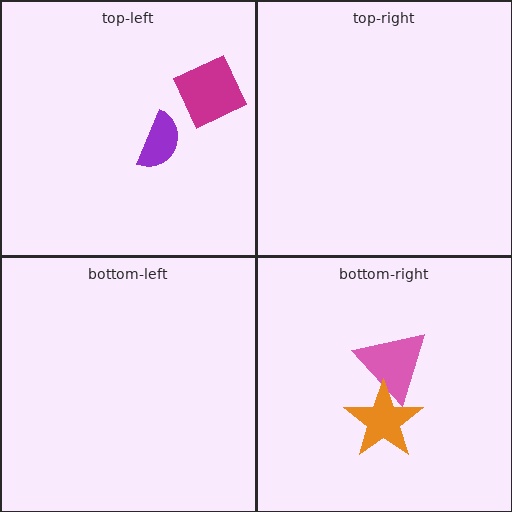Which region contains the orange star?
The bottom-right region.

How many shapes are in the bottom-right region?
2.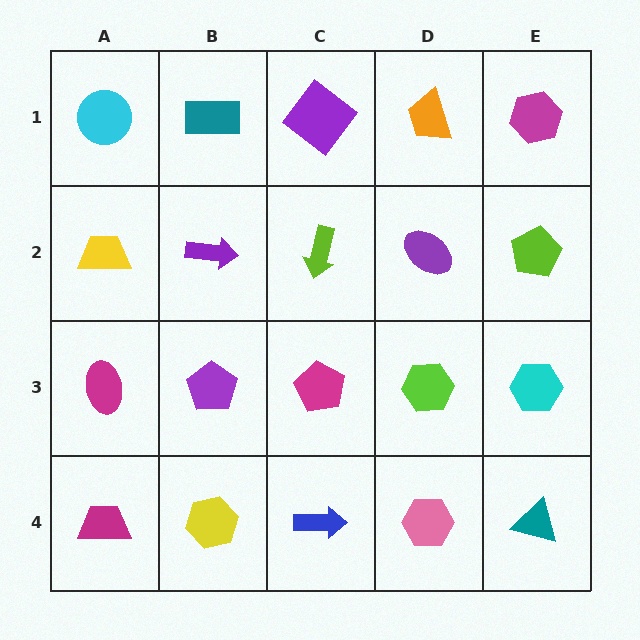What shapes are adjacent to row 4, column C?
A magenta pentagon (row 3, column C), a yellow hexagon (row 4, column B), a pink hexagon (row 4, column D).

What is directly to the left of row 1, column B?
A cyan circle.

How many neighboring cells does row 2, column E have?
3.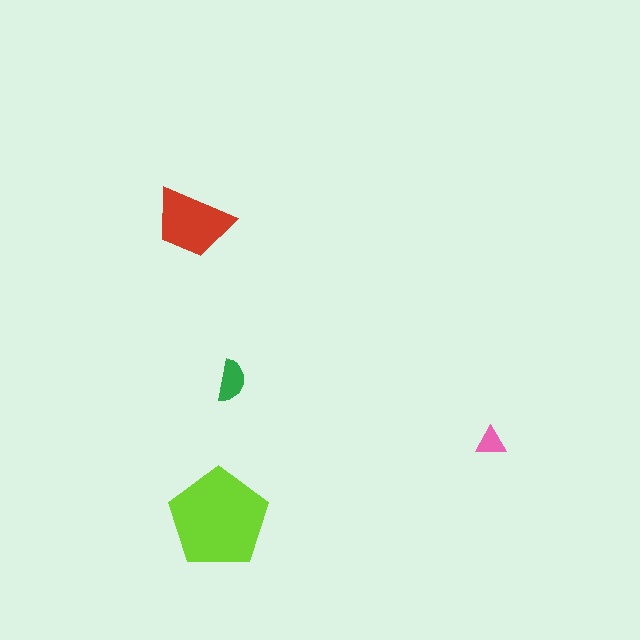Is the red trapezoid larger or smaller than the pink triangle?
Larger.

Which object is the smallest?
The pink triangle.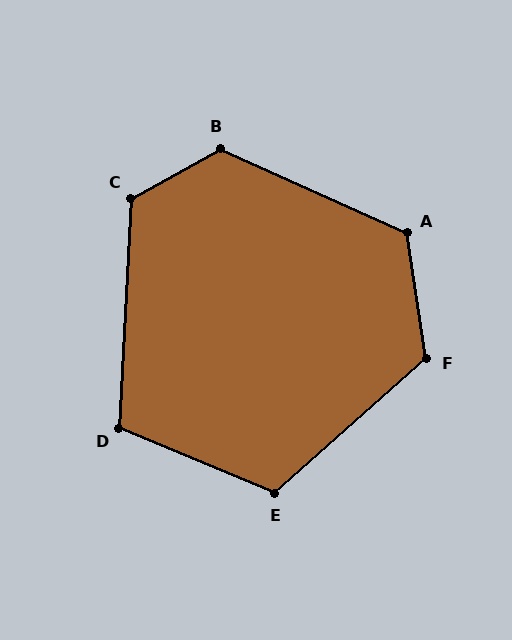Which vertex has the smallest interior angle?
D, at approximately 110 degrees.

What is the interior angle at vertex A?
Approximately 123 degrees (obtuse).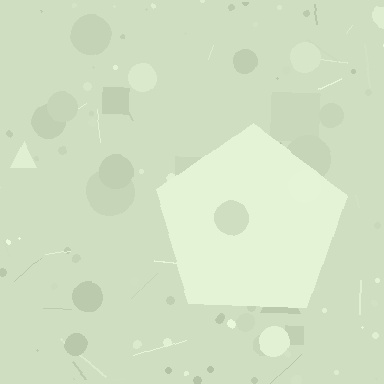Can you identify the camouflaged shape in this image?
The camouflaged shape is a pentagon.